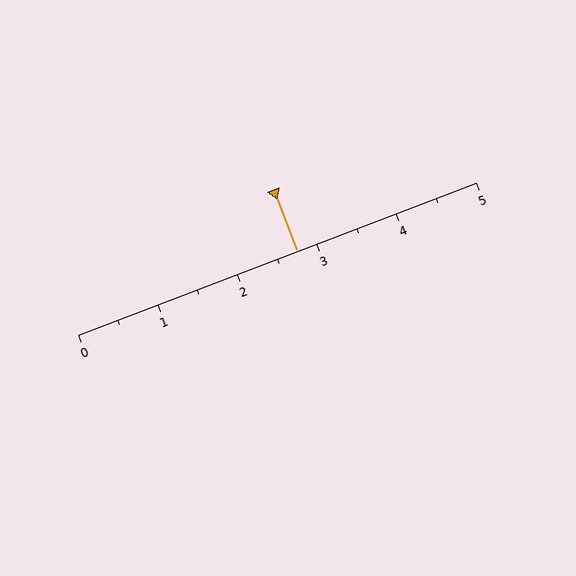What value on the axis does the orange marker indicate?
The marker indicates approximately 2.8.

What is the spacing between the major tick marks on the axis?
The major ticks are spaced 1 apart.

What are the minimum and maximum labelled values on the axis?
The axis runs from 0 to 5.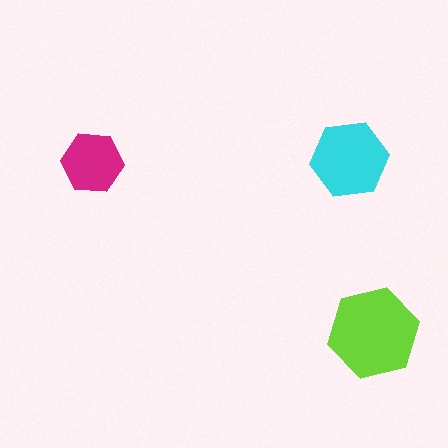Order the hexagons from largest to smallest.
the lime one, the cyan one, the magenta one.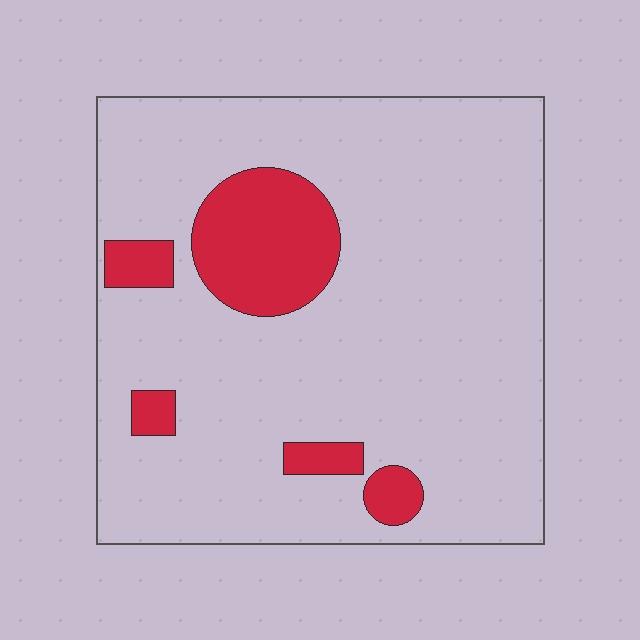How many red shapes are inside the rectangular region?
5.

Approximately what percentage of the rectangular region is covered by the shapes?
Approximately 15%.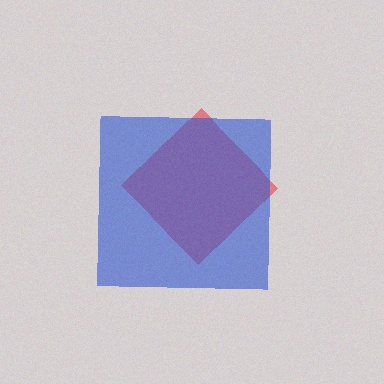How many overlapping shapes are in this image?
There are 2 overlapping shapes in the image.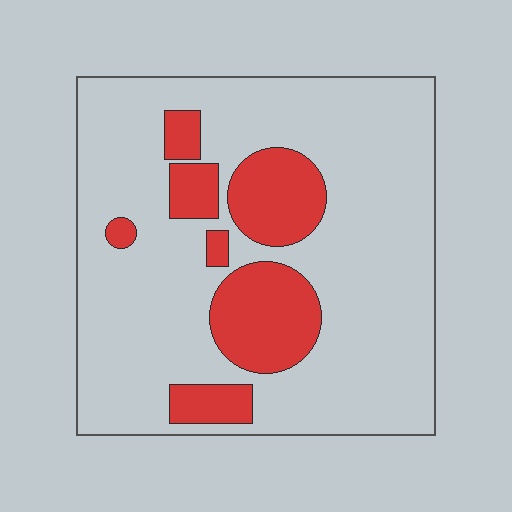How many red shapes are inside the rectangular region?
7.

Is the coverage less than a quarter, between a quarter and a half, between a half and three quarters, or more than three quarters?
Less than a quarter.